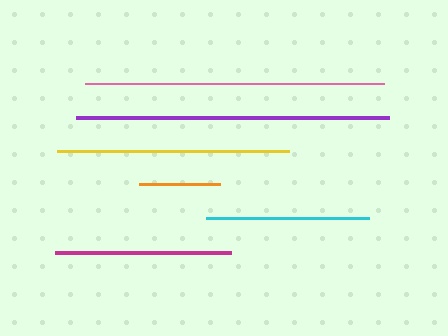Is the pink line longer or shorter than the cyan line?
The pink line is longer than the cyan line.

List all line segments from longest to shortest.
From longest to shortest: purple, pink, yellow, magenta, cyan, orange.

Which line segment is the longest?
The purple line is the longest at approximately 313 pixels.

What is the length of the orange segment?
The orange segment is approximately 82 pixels long.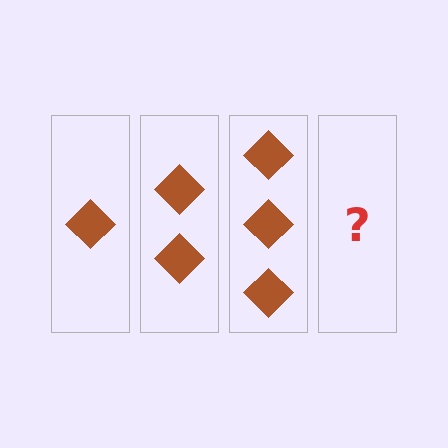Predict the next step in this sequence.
The next step is 4 diamonds.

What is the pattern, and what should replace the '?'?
The pattern is that each step adds one more diamond. The '?' should be 4 diamonds.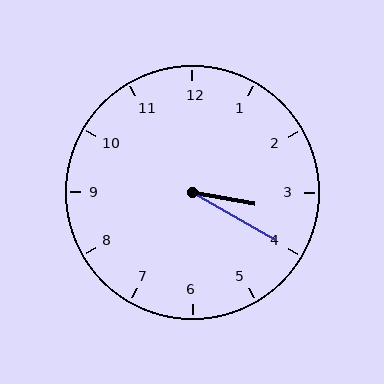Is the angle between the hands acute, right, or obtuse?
It is acute.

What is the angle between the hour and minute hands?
Approximately 20 degrees.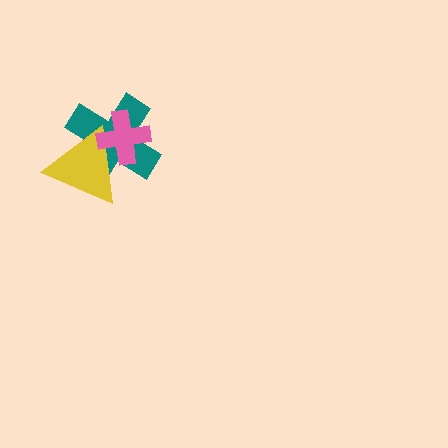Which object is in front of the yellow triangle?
The pink cross is in front of the yellow triangle.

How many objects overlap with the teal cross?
2 objects overlap with the teal cross.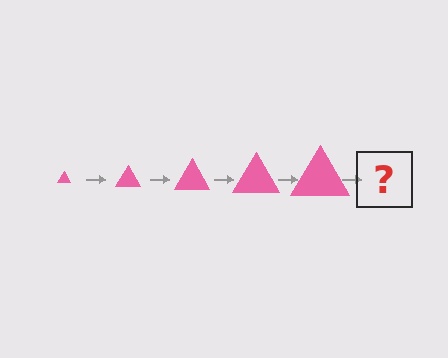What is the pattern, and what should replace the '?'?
The pattern is that the triangle gets progressively larger each step. The '?' should be a pink triangle, larger than the previous one.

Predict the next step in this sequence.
The next step is a pink triangle, larger than the previous one.